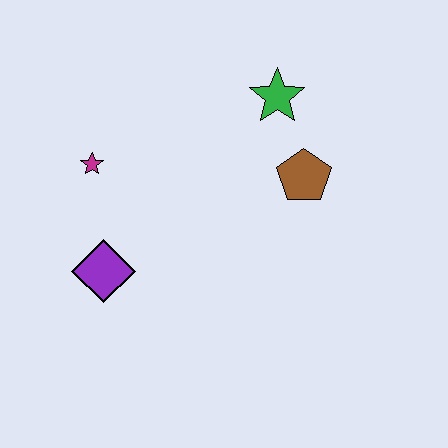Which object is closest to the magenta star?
The purple diamond is closest to the magenta star.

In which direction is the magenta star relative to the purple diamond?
The magenta star is above the purple diamond.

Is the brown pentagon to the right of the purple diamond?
Yes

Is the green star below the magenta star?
No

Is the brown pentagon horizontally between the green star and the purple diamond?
No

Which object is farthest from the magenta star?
The brown pentagon is farthest from the magenta star.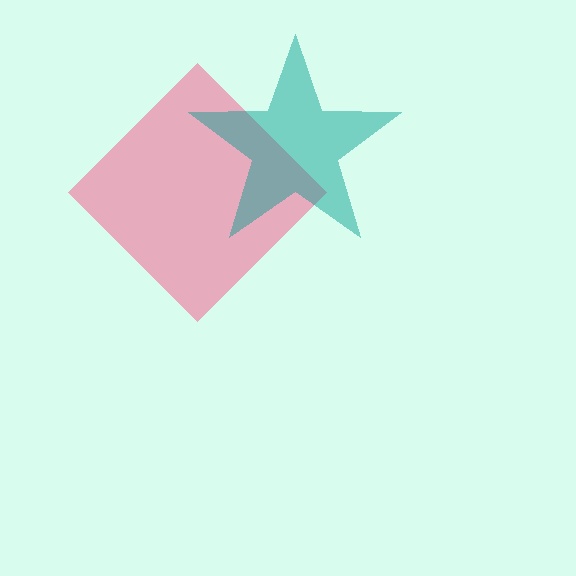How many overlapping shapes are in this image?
There are 2 overlapping shapes in the image.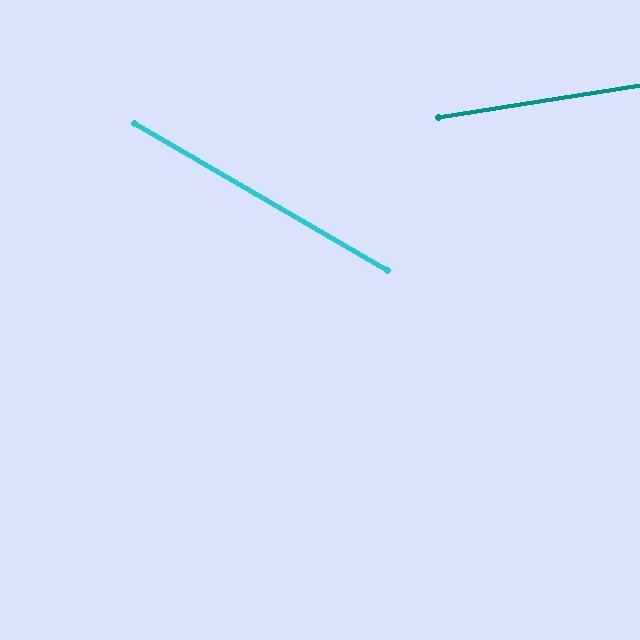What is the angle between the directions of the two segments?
Approximately 39 degrees.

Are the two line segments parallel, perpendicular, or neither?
Neither parallel nor perpendicular — they differ by about 39°.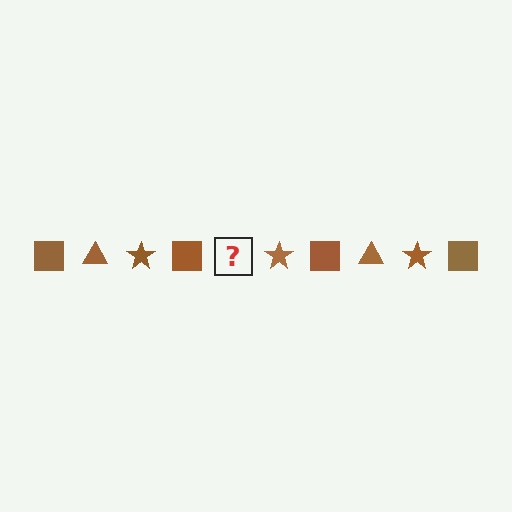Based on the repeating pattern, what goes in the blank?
The blank should be a brown triangle.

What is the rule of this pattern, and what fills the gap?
The rule is that the pattern cycles through square, triangle, star shapes in brown. The gap should be filled with a brown triangle.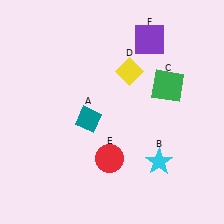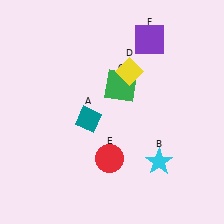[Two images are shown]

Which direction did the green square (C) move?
The green square (C) moved left.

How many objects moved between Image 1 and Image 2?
1 object moved between the two images.